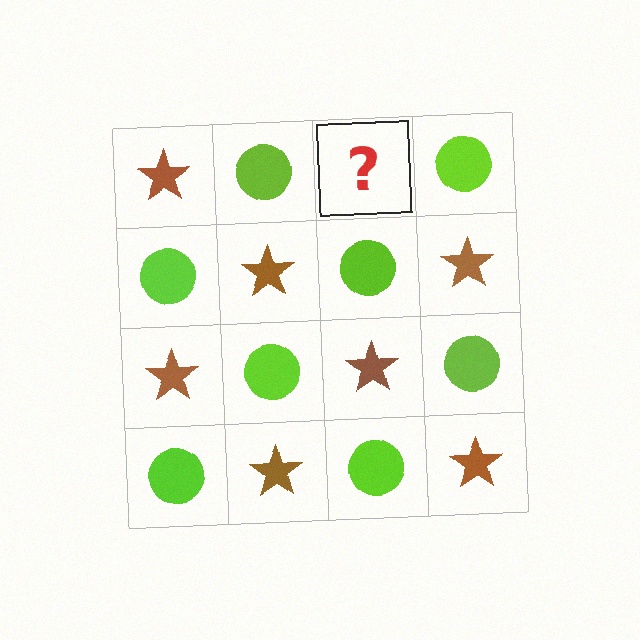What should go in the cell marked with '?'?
The missing cell should contain a brown star.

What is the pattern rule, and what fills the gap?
The rule is that it alternates brown star and lime circle in a checkerboard pattern. The gap should be filled with a brown star.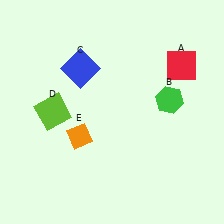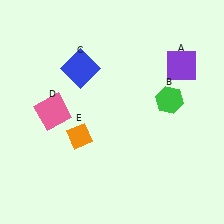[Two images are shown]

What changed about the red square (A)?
In Image 1, A is red. In Image 2, it changed to purple.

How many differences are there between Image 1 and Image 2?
There are 2 differences between the two images.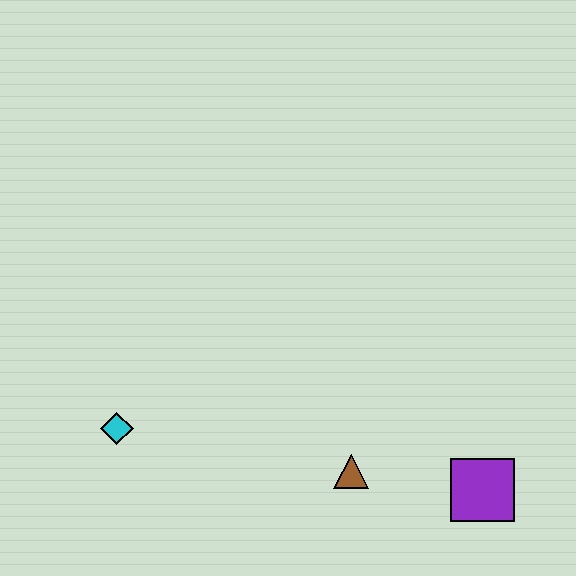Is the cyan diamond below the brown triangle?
No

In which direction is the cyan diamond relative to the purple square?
The cyan diamond is to the left of the purple square.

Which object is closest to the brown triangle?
The purple square is closest to the brown triangle.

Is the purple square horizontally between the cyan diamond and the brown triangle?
No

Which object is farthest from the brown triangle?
The cyan diamond is farthest from the brown triangle.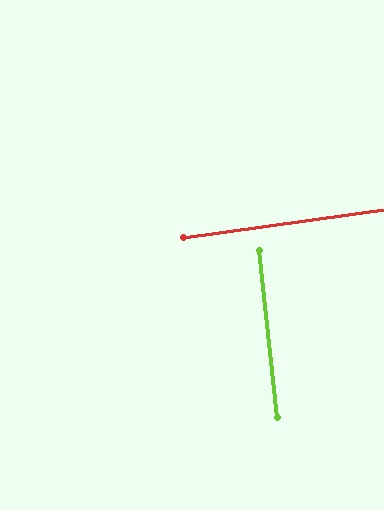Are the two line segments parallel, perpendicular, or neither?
Perpendicular — they meet at approximately 88°.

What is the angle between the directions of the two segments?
Approximately 88 degrees.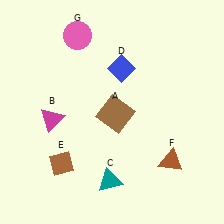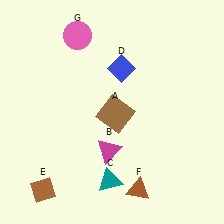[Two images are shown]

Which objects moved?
The objects that moved are: the magenta triangle (B), the brown diamond (E), the brown triangle (F).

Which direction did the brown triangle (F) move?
The brown triangle (F) moved left.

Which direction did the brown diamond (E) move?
The brown diamond (E) moved down.